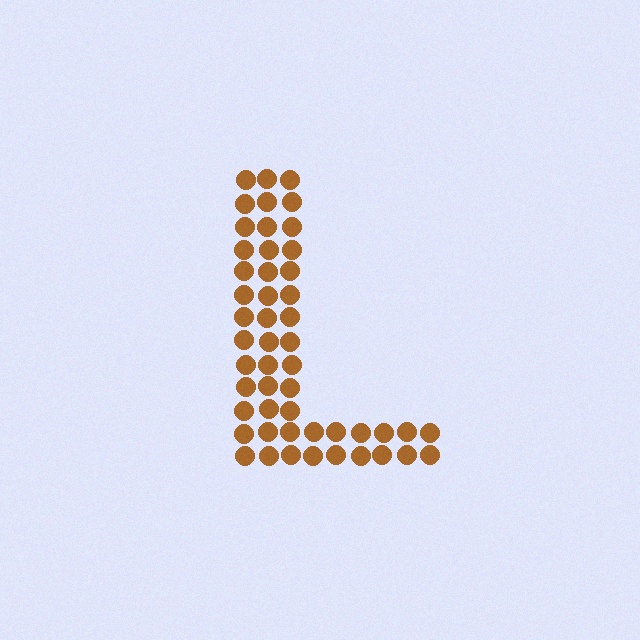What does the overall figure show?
The overall figure shows the letter L.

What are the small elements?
The small elements are circles.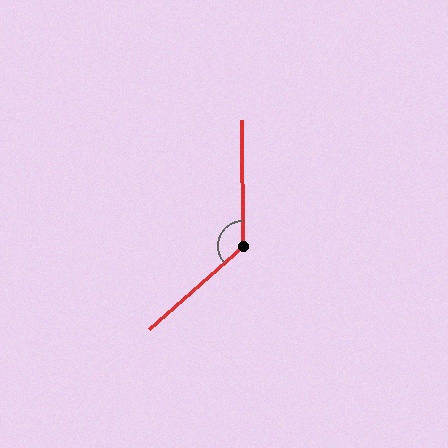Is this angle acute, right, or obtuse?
It is obtuse.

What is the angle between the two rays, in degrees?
Approximately 131 degrees.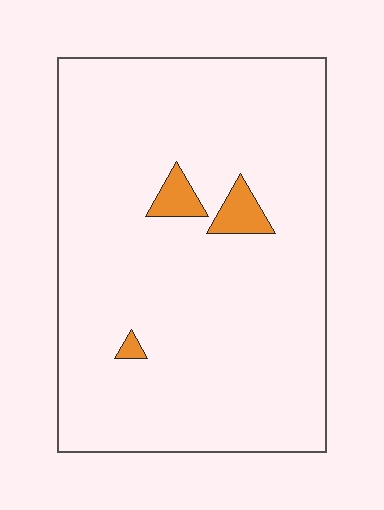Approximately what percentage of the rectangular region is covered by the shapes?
Approximately 5%.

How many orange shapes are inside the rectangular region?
3.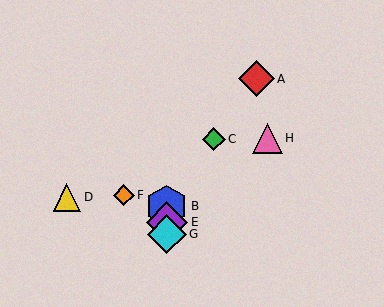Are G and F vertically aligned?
No, G is at x≈167 and F is at x≈124.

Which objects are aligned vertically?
Objects B, E, G are aligned vertically.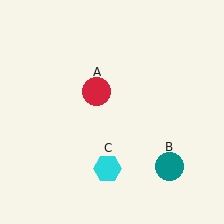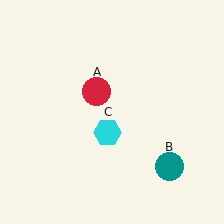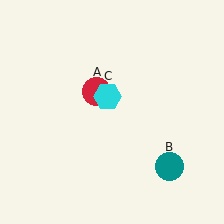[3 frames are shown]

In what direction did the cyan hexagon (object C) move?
The cyan hexagon (object C) moved up.